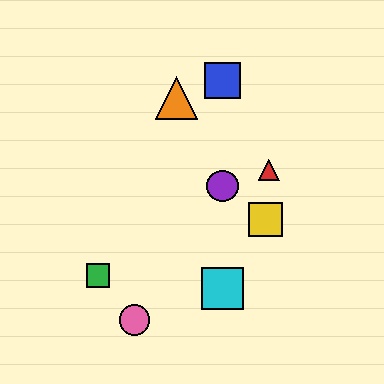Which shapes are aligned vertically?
The blue square, the purple circle, the cyan square are aligned vertically.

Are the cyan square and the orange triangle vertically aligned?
No, the cyan square is at x≈222 and the orange triangle is at x≈176.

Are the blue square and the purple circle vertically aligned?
Yes, both are at x≈222.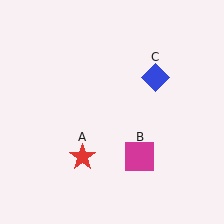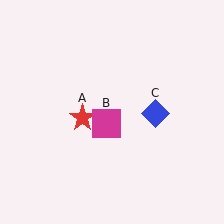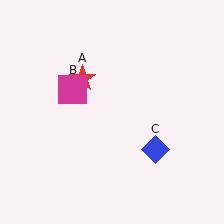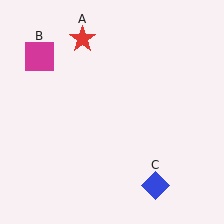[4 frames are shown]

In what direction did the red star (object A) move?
The red star (object A) moved up.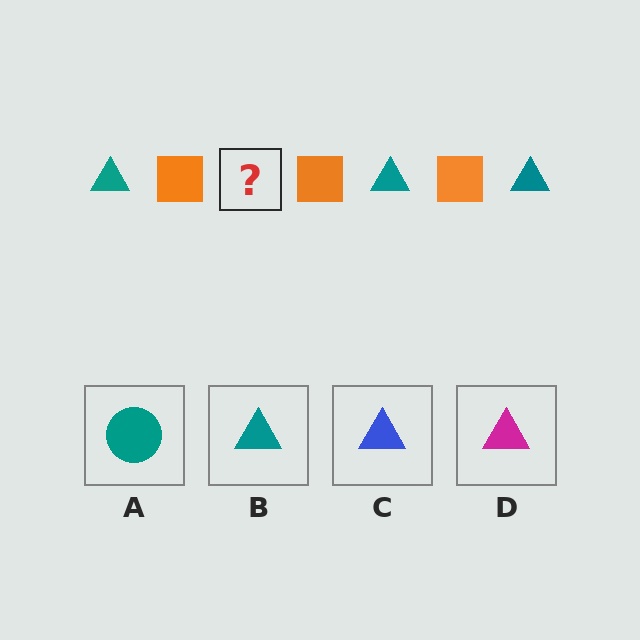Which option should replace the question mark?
Option B.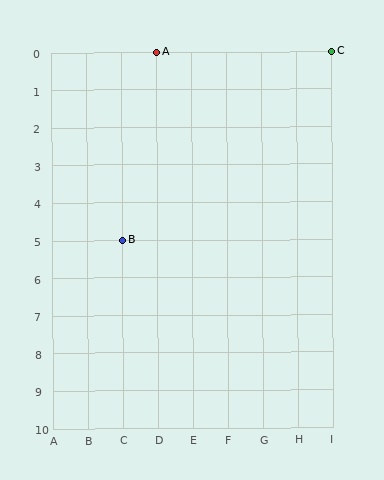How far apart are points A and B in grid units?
Points A and B are 1 column and 5 rows apart (about 5.1 grid units diagonally).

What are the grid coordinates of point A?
Point A is at grid coordinates (D, 0).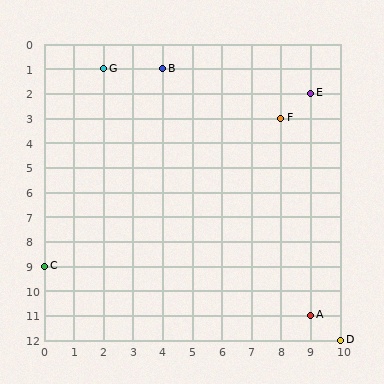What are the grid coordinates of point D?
Point D is at grid coordinates (10, 12).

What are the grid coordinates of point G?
Point G is at grid coordinates (2, 1).